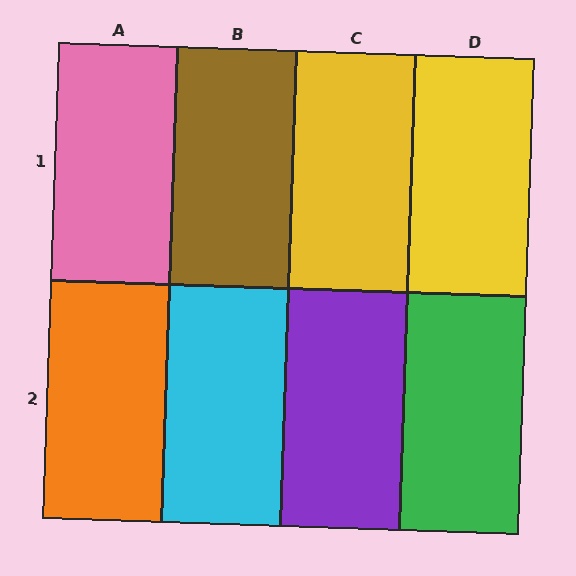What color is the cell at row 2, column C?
Purple.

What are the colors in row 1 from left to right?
Pink, brown, yellow, yellow.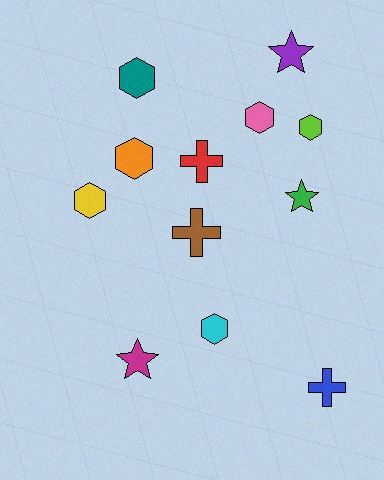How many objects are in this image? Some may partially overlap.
There are 12 objects.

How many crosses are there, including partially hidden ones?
There are 3 crosses.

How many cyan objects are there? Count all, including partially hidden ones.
There is 1 cyan object.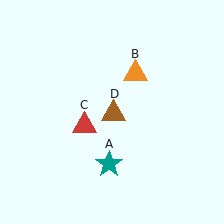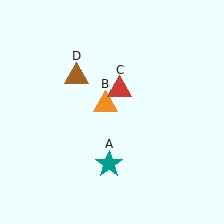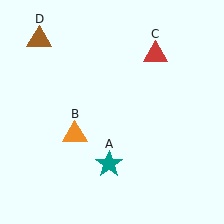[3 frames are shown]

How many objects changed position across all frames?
3 objects changed position: orange triangle (object B), red triangle (object C), brown triangle (object D).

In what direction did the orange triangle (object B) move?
The orange triangle (object B) moved down and to the left.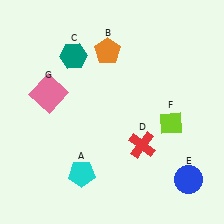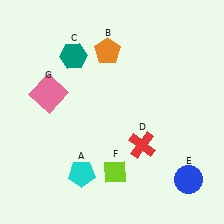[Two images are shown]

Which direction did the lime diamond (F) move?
The lime diamond (F) moved left.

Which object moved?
The lime diamond (F) moved left.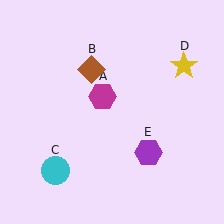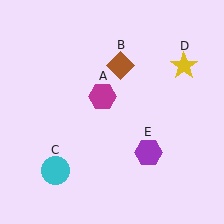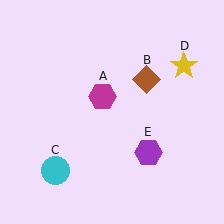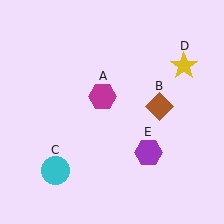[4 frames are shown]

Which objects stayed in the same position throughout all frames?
Magenta hexagon (object A) and cyan circle (object C) and yellow star (object D) and purple hexagon (object E) remained stationary.